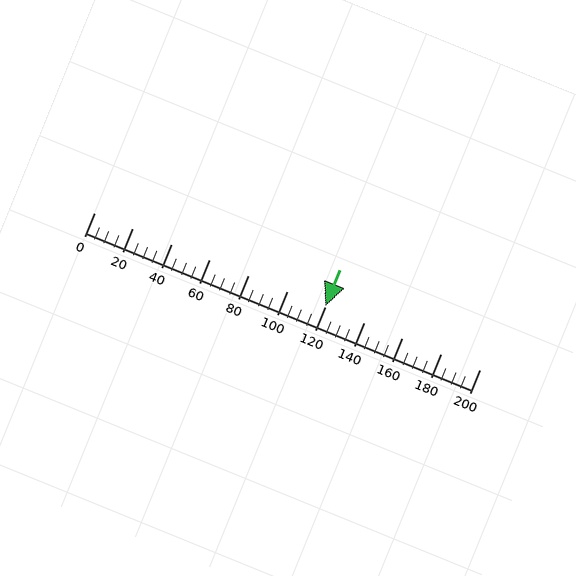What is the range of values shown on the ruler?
The ruler shows values from 0 to 200.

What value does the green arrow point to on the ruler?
The green arrow points to approximately 120.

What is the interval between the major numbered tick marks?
The major tick marks are spaced 20 units apart.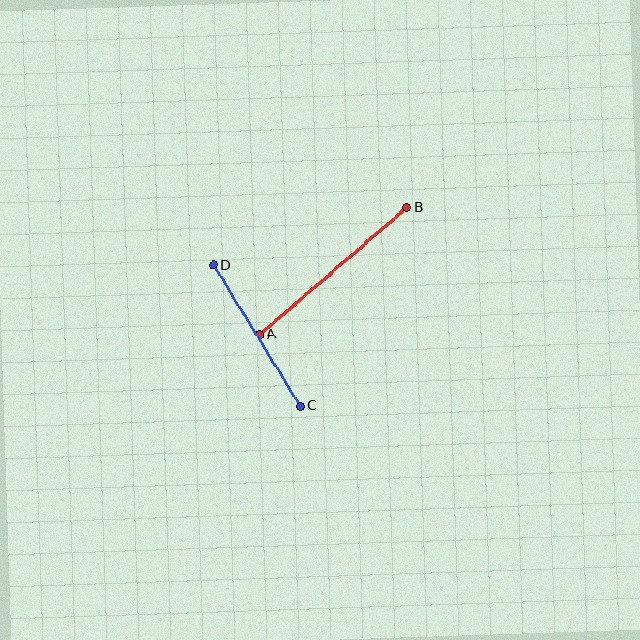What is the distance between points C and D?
The distance is approximately 165 pixels.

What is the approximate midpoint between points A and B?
The midpoint is at approximately (333, 271) pixels.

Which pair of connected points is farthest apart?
Points A and B are farthest apart.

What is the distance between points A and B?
The distance is approximately 194 pixels.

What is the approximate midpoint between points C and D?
The midpoint is at approximately (257, 336) pixels.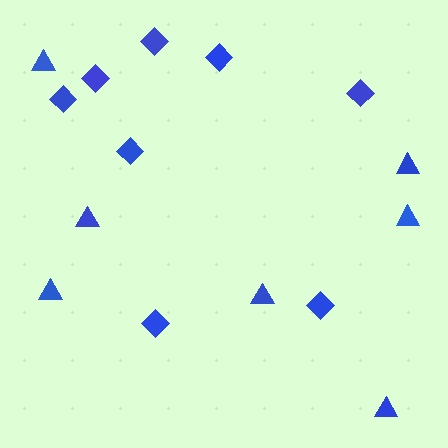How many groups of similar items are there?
There are 2 groups: one group of diamonds (8) and one group of triangles (7).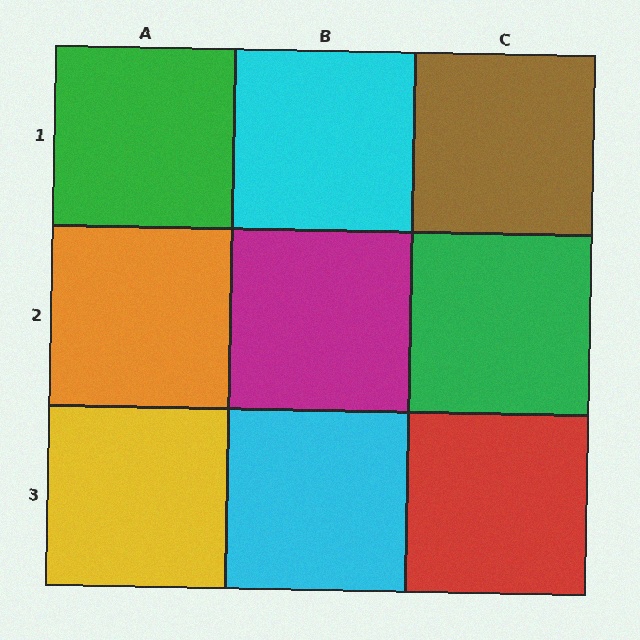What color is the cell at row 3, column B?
Cyan.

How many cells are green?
2 cells are green.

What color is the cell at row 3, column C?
Red.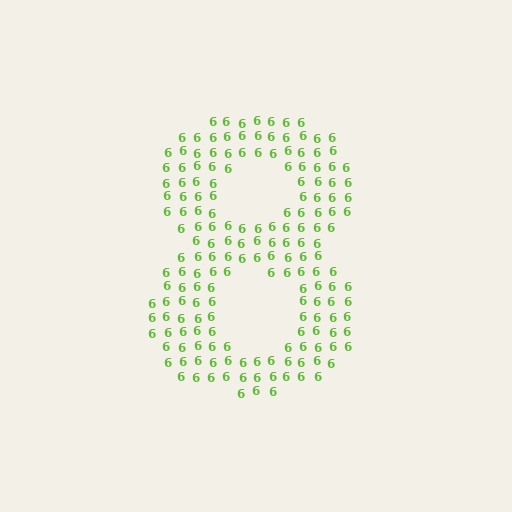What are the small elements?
The small elements are digit 6's.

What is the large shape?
The large shape is the digit 8.